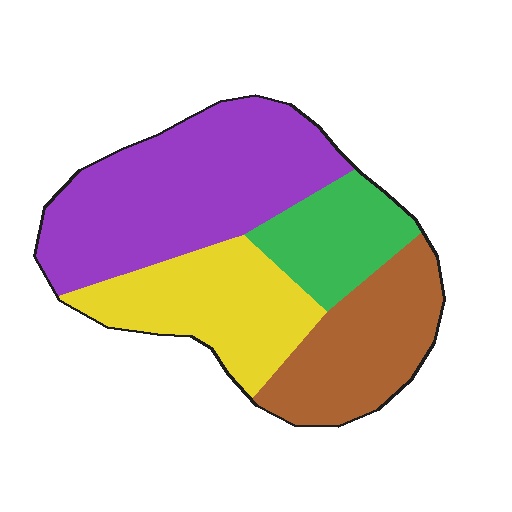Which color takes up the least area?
Green, at roughly 15%.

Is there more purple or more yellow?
Purple.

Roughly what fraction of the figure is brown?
Brown takes up about one fifth (1/5) of the figure.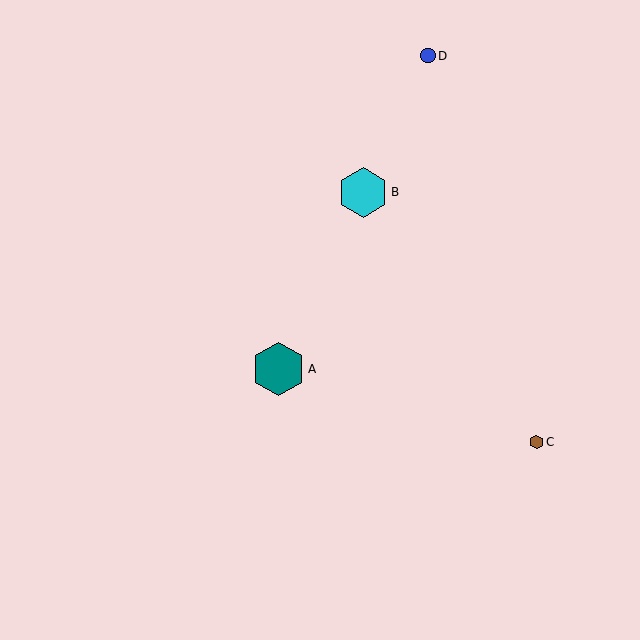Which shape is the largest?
The teal hexagon (labeled A) is the largest.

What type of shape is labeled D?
Shape D is a blue circle.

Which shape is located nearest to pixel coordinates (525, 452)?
The brown hexagon (labeled C) at (536, 442) is nearest to that location.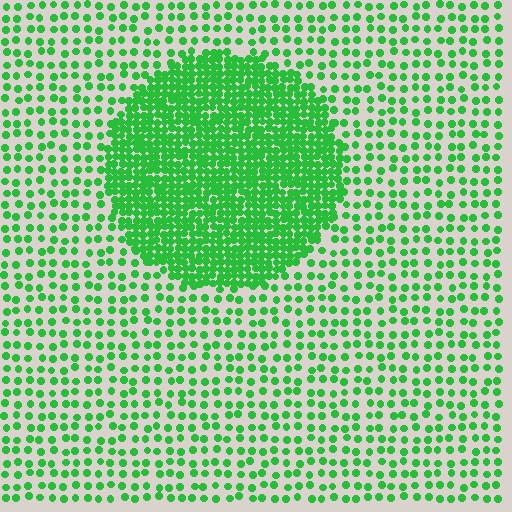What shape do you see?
I see a circle.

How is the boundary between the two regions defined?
The boundary is defined by a change in element density (approximately 2.8x ratio). All elements are the same color, size, and shape.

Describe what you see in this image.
The image contains small green elements arranged at two different densities. A circle-shaped region is visible where the elements are more densely packed than the surrounding area.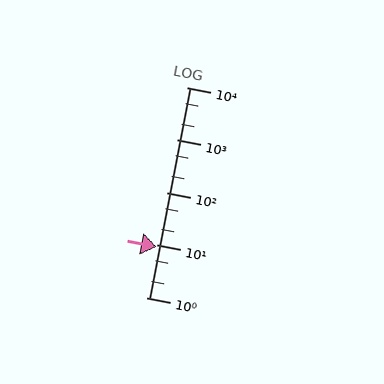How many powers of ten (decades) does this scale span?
The scale spans 4 decades, from 1 to 10000.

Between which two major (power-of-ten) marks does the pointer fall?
The pointer is between 1 and 10.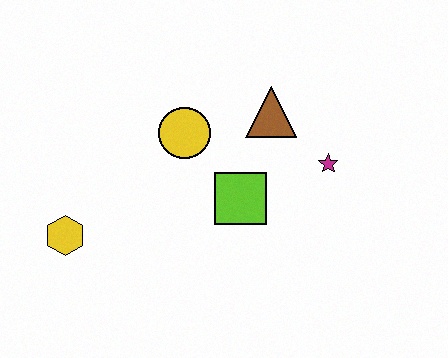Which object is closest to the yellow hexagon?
The yellow circle is closest to the yellow hexagon.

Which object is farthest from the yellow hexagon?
The magenta star is farthest from the yellow hexagon.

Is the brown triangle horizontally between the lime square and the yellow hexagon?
No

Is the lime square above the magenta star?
No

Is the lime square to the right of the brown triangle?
No